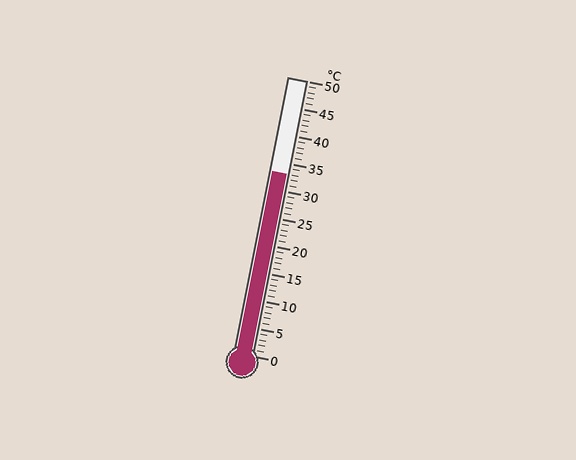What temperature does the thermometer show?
The thermometer shows approximately 33°C.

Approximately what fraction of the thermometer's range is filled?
The thermometer is filled to approximately 65% of its range.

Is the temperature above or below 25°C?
The temperature is above 25°C.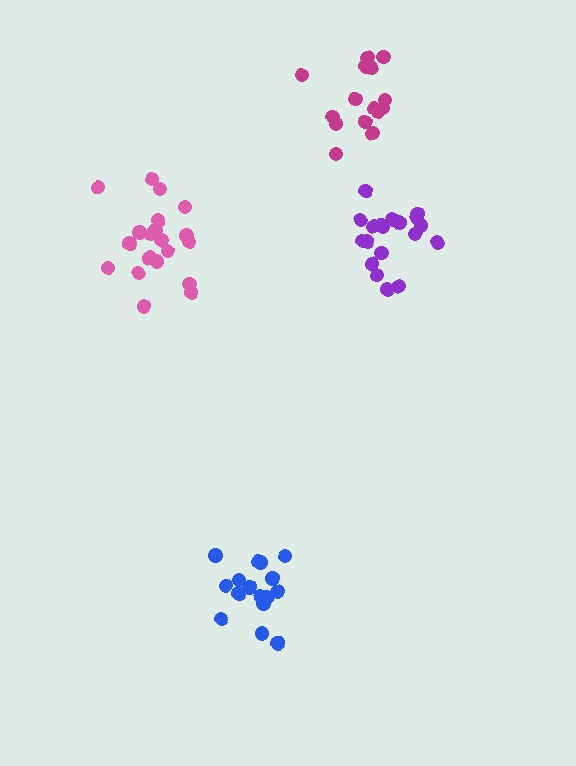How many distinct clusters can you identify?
There are 4 distinct clusters.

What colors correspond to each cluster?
The clusters are colored: magenta, pink, purple, blue.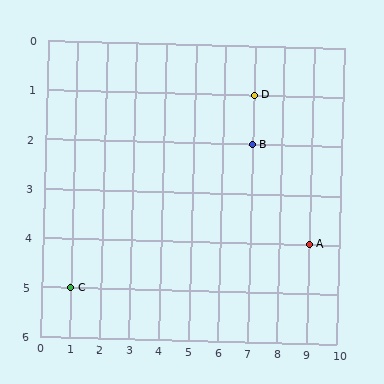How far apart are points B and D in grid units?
Points B and D are 1 row apart.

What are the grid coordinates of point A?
Point A is at grid coordinates (9, 4).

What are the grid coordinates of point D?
Point D is at grid coordinates (7, 1).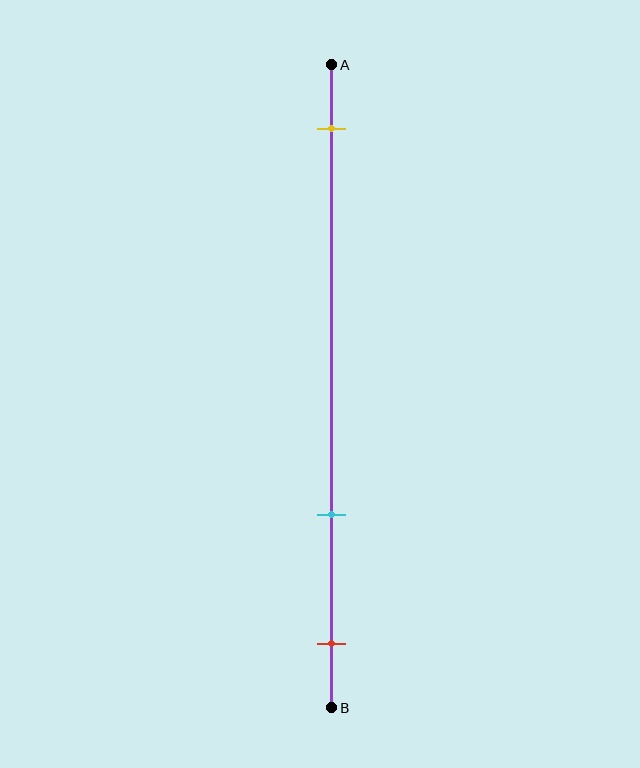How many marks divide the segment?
There are 3 marks dividing the segment.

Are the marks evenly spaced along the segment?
No, the marks are not evenly spaced.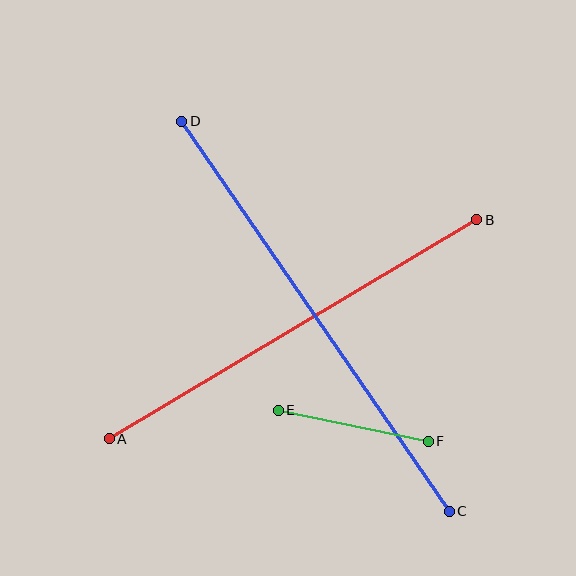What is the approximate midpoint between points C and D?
The midpoint is at approximately (316, 316) pixels.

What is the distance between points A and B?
The distance is approximately 428 pixels.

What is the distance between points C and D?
The distance is approximately 473 pixels.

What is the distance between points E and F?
The distance is approximately 153 pixels.